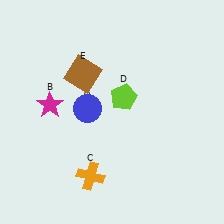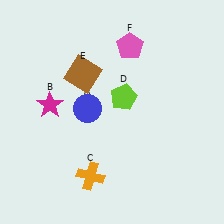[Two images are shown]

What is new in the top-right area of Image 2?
A pink pentagon (F) was added in the top-right area of Image 2.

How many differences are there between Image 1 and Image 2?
There is 1 difference between the two images.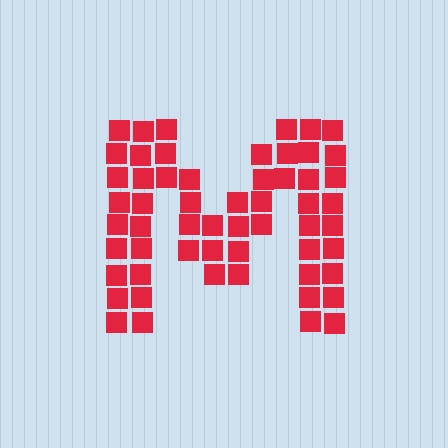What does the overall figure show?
The overall figure shows the letter M.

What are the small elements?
The small elements are squares.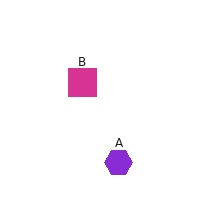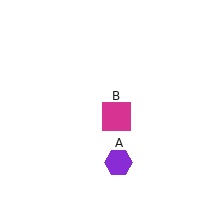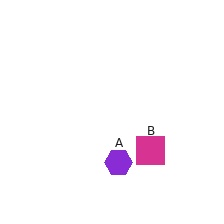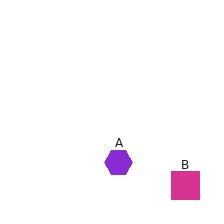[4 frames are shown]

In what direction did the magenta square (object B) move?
The magenta square (object B) moved down and to the right.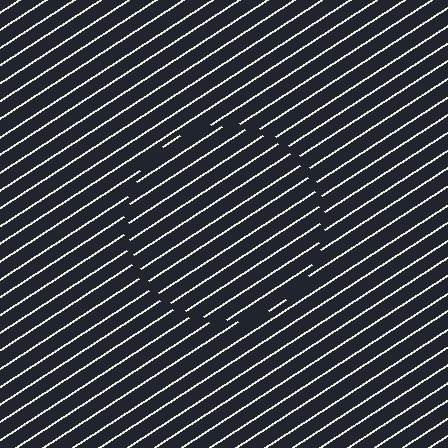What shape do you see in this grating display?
An illusory circle. The interior of the shape contains the same grating, shifted by half a period — the contour is defined by the phase discontinuity where line-ends from the inner and outer gratings abut.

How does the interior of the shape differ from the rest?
The interior of the shape contains the same grating, shifted by half a period — the contour is defined by the phase discontinuity where line-ends from the inner and outer gratings abut.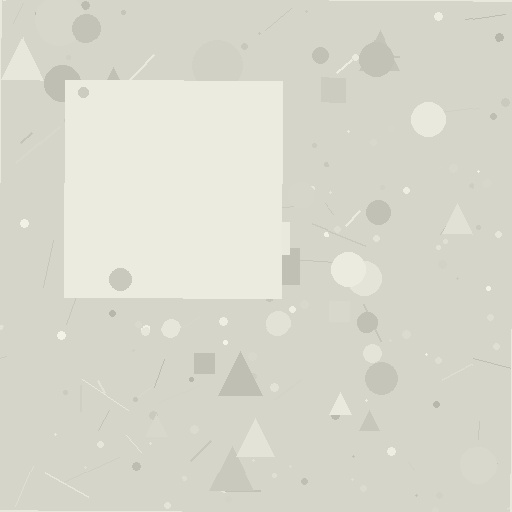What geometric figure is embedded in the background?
A square is embedded in the background.